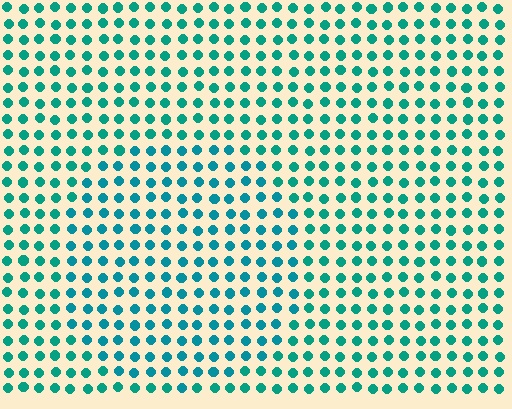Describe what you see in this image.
The image is filled with small teal elements in a uniform arrangement. A circle-shaped region is visible where the elements are tinted to a slightly different hue, forming a subtle color boundary.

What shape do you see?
I see a circle.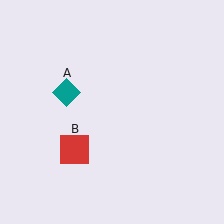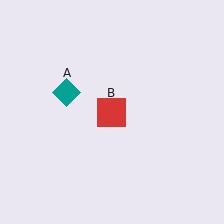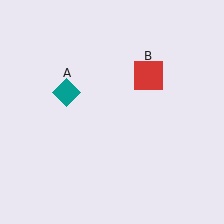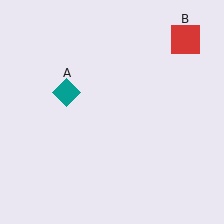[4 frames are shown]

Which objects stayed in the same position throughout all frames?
Teal diamond (object A) remained stationary.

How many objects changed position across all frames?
1 object changed position: red square (object B).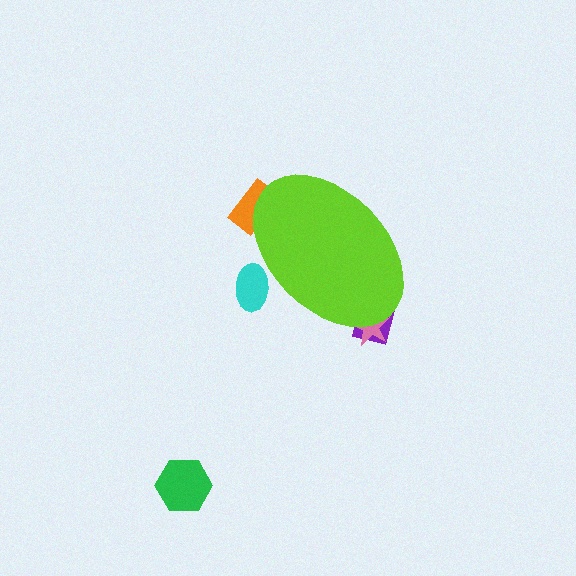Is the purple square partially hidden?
Yes, the purple square is partially hidden behind the lime ellipse.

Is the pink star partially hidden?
Yes, the pink star is partially hidden behind the lime ellipse.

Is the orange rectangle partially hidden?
Yes, the orange rectangle is partially hidden behind the lime ellipse.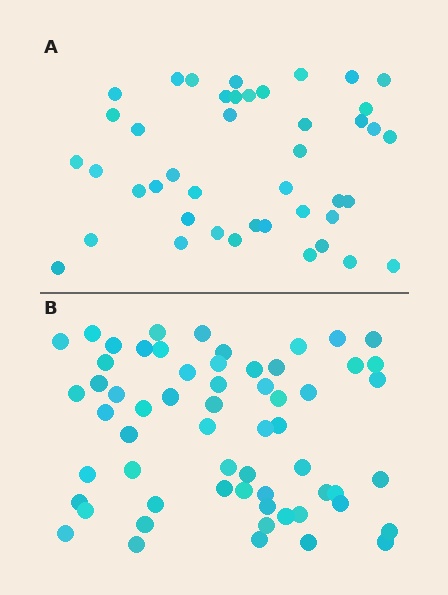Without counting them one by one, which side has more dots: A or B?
Region B (the bottom region) has more dots.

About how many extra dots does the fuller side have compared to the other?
Region B has approximately 15 more dots than region A.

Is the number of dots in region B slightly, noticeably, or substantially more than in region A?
Region B has noticeably more, but not dramatically so. The ratio is roughly 1.4 to 1.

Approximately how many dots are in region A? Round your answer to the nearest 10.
About 40 dots. (The exact count is 43, which rounds to 40.)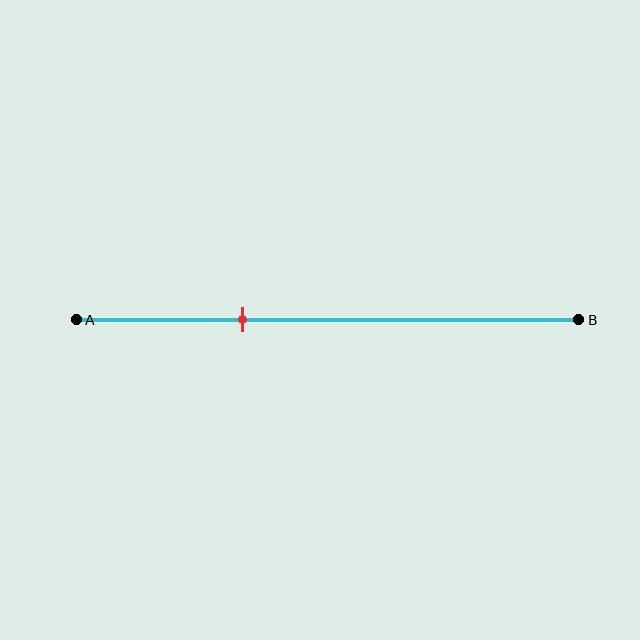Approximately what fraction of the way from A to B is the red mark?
The red mark is approximately 35% of the way from A to B.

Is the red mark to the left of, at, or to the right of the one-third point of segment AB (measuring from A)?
The red mark is approximately at the one-third point of segment AB.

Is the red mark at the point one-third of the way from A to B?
Yes, the mark is approximately at the one-third point.